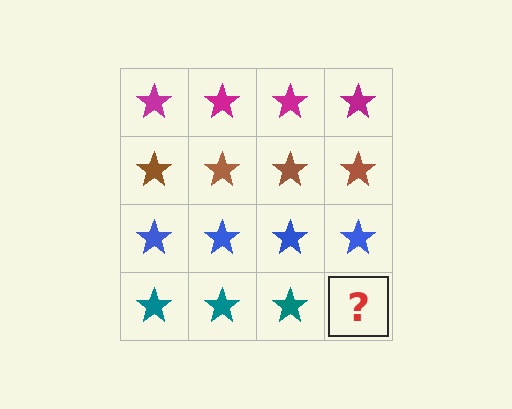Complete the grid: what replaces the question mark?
The question mark should be replaced with a teal star.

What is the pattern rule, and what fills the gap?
The rule is that each row has a consistent color. The gap should be filled with a teal star.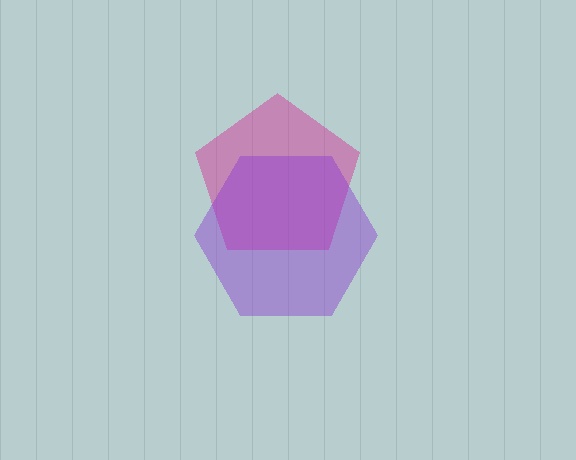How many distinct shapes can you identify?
There are 2 distinct shapes: a magenta pentagon, a purple hexagon.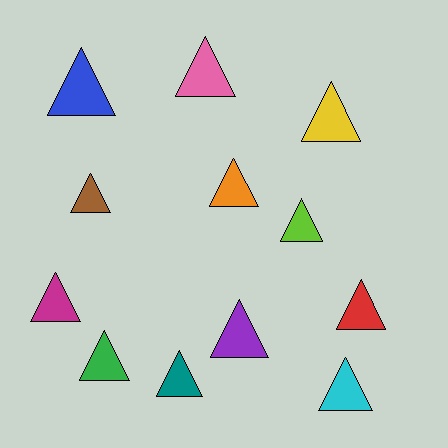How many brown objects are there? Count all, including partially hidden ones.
There is 1 brown object.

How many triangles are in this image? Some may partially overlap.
There are 12 triangles.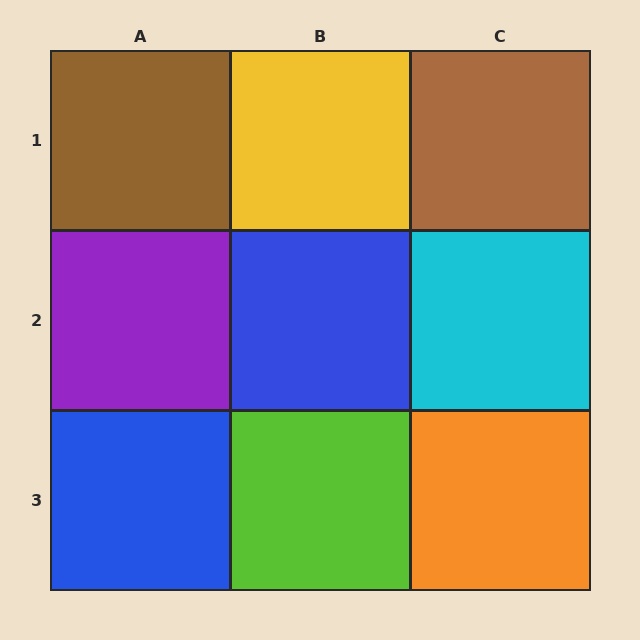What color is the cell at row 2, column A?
Purple.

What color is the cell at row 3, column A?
Blue.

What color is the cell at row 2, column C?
Cyan.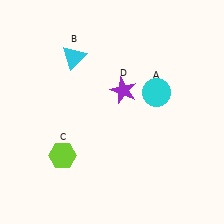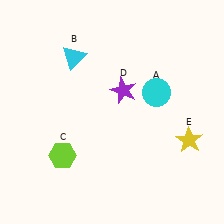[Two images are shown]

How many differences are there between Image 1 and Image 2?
There is 1 difference between the two images.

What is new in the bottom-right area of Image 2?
A yellow star (E) was added in the bottom-right area of Image 2.